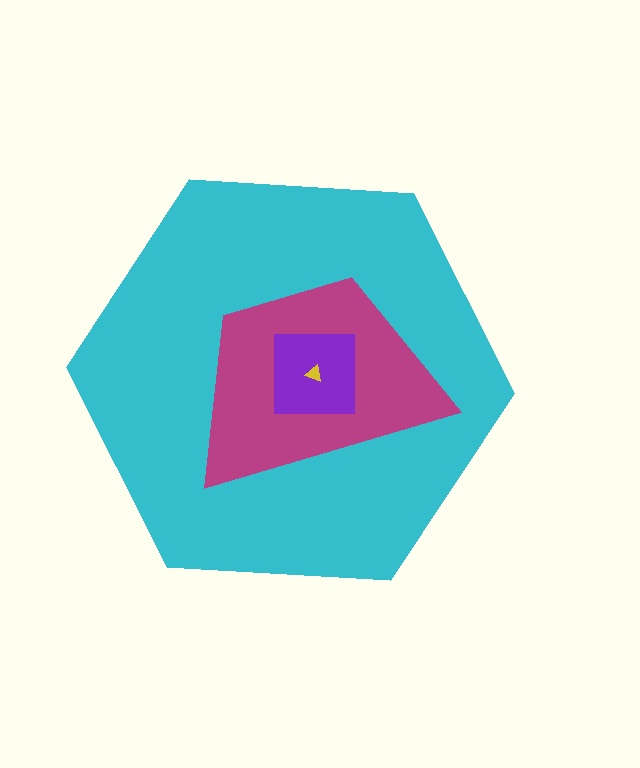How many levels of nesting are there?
4.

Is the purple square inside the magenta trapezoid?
Yes.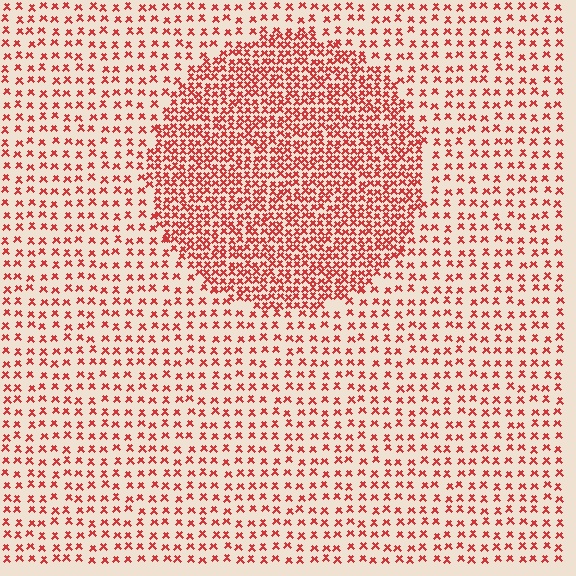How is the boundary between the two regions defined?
The boundary is defined by a change in element density (approximately 2.3x ratio). All elements are the same color, size, and shape.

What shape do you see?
I see a circle.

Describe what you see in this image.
The image contains small red elements arranged at two different densities. A circle-shaped region is visible where the elements are more densely packed than the surrounding area.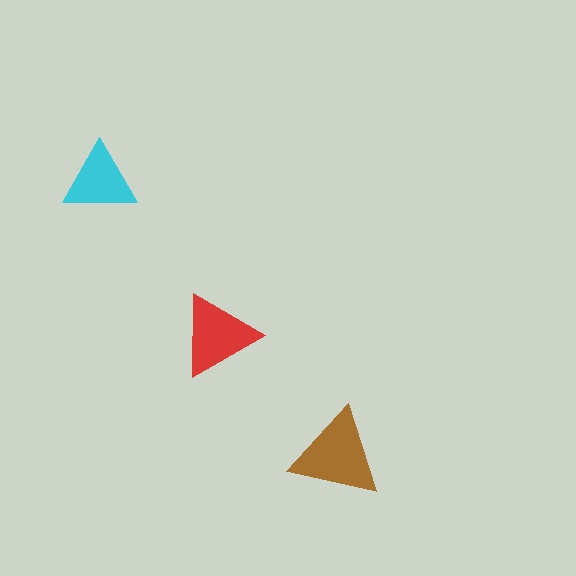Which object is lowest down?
The brown triangle is bottommost.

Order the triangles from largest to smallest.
the brown one, the red one, the cyan one.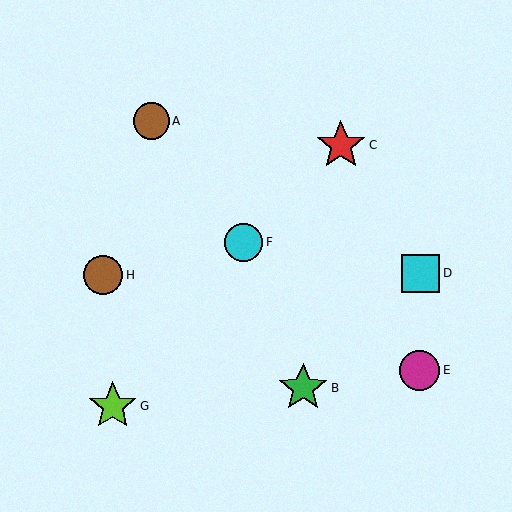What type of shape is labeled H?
Shape H is a brown circle.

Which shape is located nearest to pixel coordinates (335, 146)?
The red star (labeled C) at (341, 145) is nearest to that location.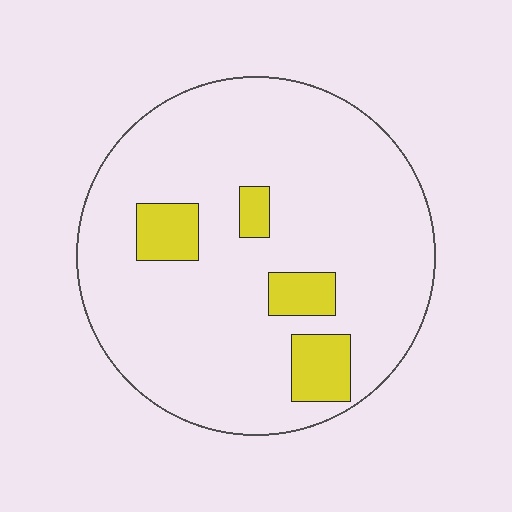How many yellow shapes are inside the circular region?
4.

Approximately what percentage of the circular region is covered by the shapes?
Approximately 10%.